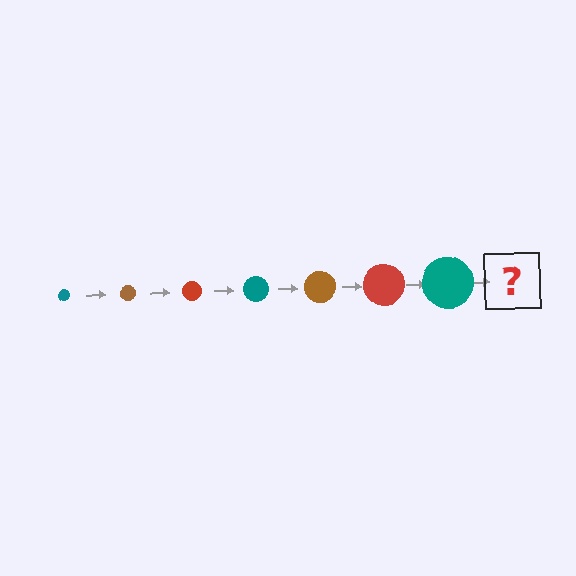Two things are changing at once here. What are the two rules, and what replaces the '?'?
The two rules are that the circle grows larger each step and the color cycles through teal, brown, and red. The '?' should be a brown circle, larger than the previous one.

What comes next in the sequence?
The next element should be a brown circle, larger than the previous one.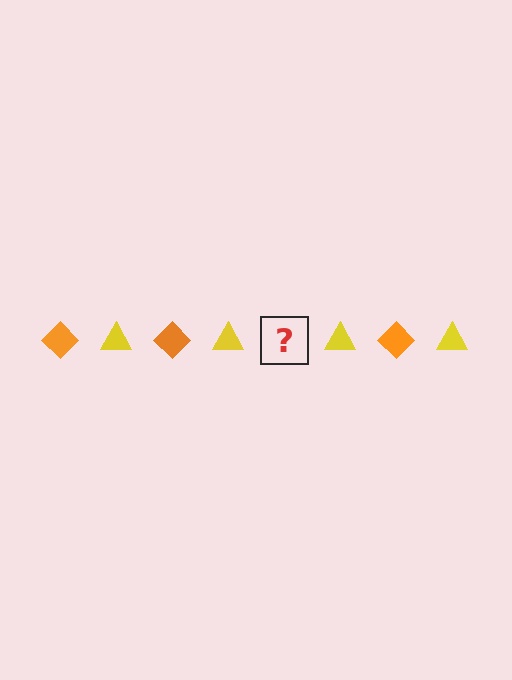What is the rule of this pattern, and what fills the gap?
The rule is that the pattern alternates between orange diamond and yellow triangle. The gap should be filled with an orange diamond.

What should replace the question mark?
The question mark should be replaced with an orange diamond.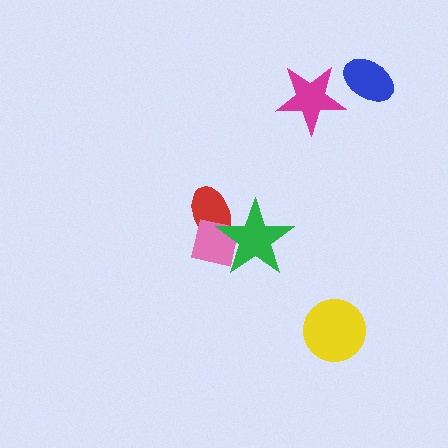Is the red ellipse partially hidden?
Yes, it is partially covered by another shape.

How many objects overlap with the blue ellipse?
0 objects overlap with the blue ellipse.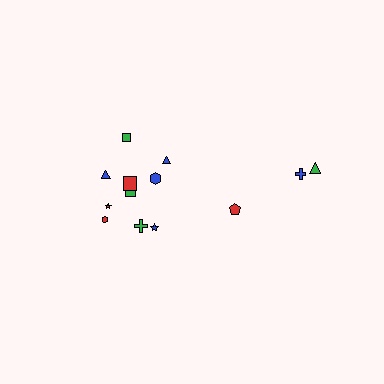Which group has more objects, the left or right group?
The left group.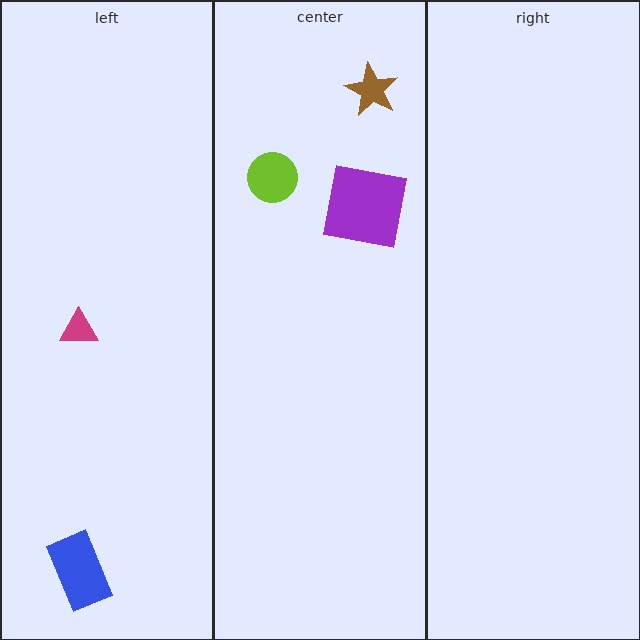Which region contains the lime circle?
The center region.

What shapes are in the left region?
The magenta triangle, the blue rectangle.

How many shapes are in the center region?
3.